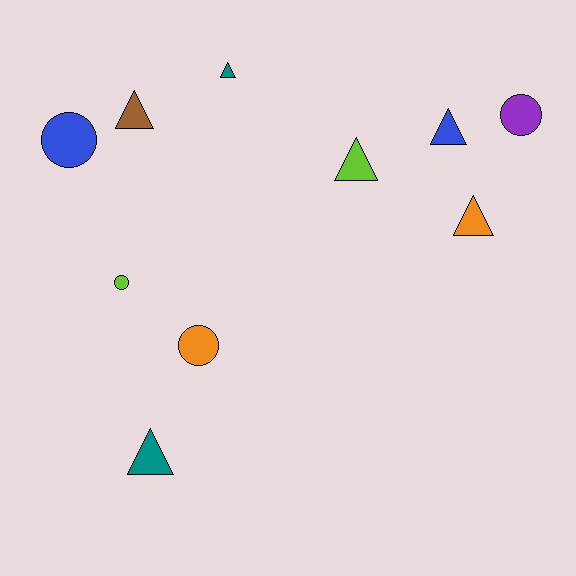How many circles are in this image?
There are 4 circles.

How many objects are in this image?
There are 10 objects.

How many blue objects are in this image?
There are 2 blue objects.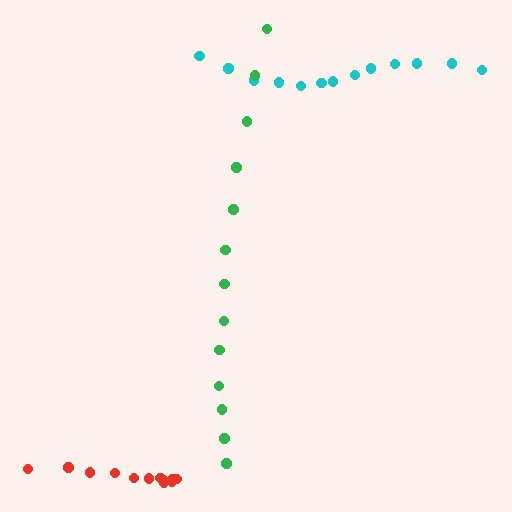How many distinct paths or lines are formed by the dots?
There are 3 distinct paths.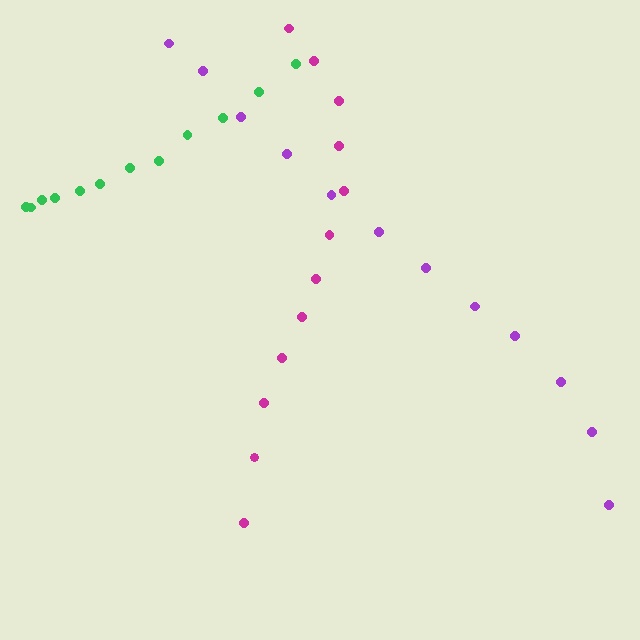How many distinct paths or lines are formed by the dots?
There are 3 distinct paths.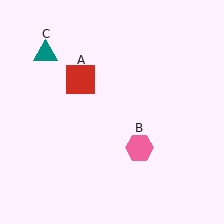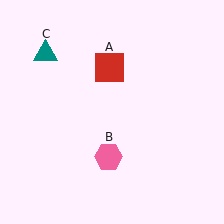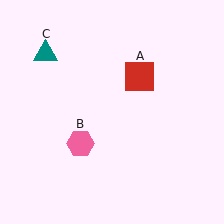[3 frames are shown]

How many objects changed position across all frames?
2 objects changed position: red square (object A), pink hexagon (object B).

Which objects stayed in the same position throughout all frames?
Teal triangle (object C) remained stationary.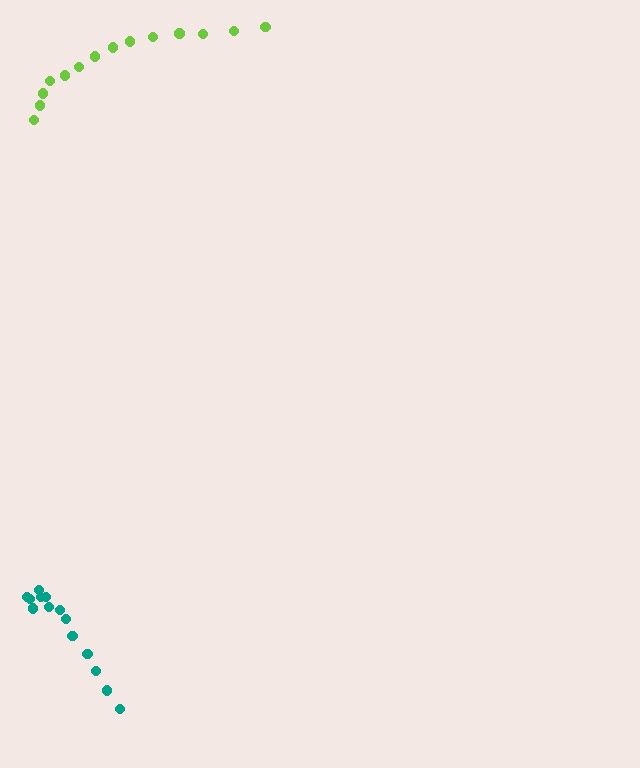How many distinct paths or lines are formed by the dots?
There are 2 distinct paths.